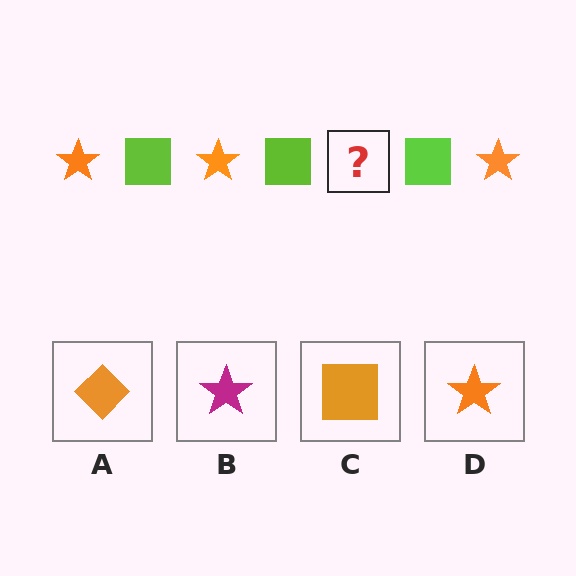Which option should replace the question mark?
Option D.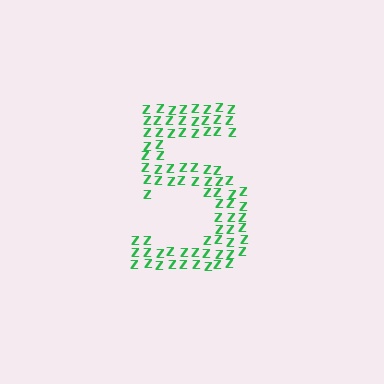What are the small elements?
The small elements are letter Z's.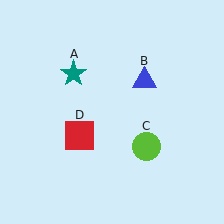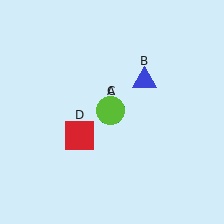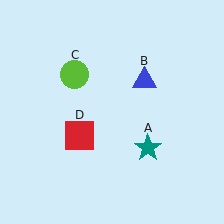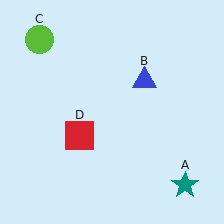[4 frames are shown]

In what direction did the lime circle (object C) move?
The lime circle (object C) moved up and to the left.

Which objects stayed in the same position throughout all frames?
Blue triangle (object B) and red square (object D) remained stationary.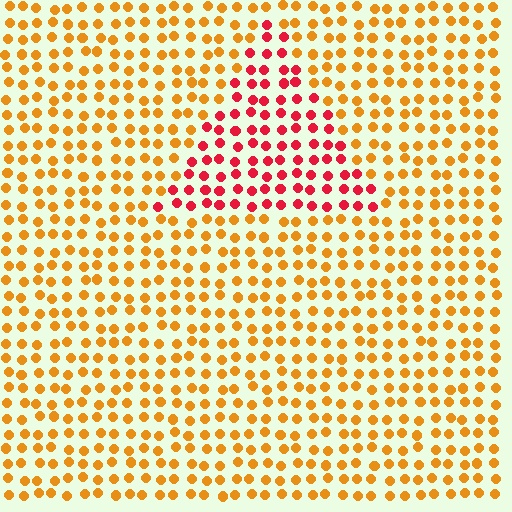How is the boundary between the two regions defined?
The boundary is defined purely by a slight shift in hue (about 45 degrees). Spacing, size, and orientation are identical on both sides.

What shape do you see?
I see a triangle.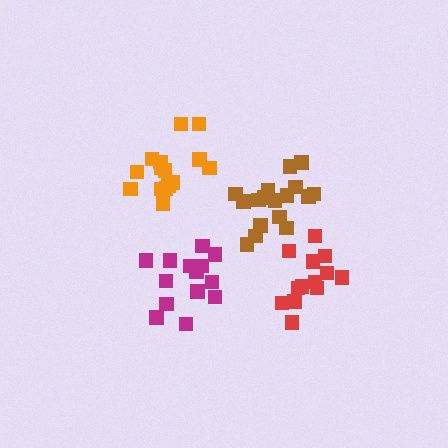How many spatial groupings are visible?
There are 4 spatial groupings.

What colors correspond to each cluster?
The clusters are colored: red, magenta, brown, orange.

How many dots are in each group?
Group 1: 13 dots, Group 2: 14 dots, Group 3: 17 dots, Group 4: 15 dots (59 total).